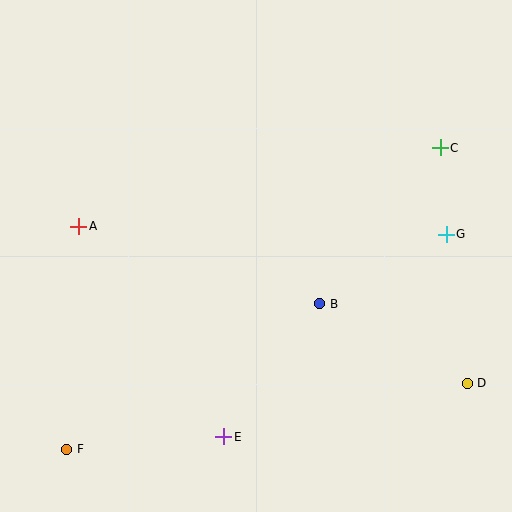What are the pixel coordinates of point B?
Point B is at (320, 304).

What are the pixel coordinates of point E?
Point E is at (224, 437).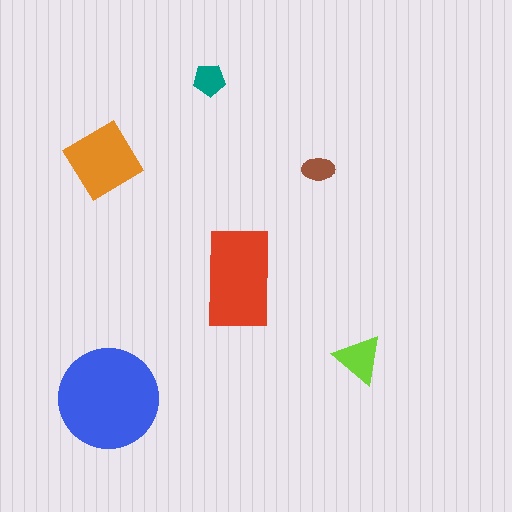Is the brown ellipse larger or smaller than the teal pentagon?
Smaller.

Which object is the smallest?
The brown ellipse.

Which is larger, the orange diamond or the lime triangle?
The orange diamond.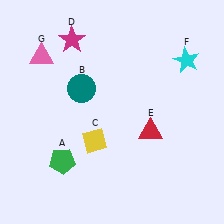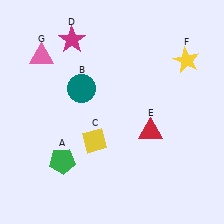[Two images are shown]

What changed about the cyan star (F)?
In Image 1, F is cyan. In Image 2, it changed to yellow.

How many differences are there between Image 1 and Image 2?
There is 1 difference between the two images.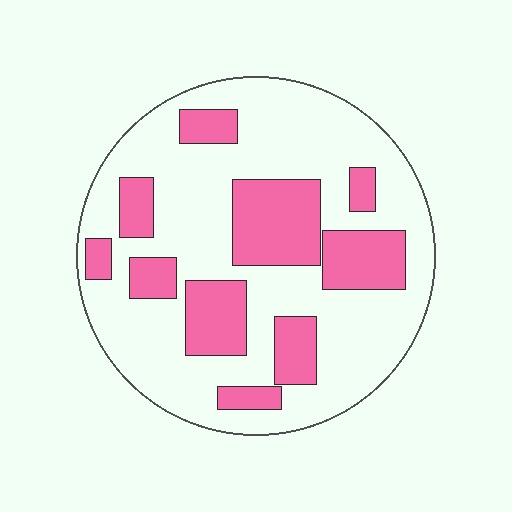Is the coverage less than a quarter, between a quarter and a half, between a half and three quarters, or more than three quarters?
Between a quarter and a half.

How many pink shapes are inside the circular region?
10.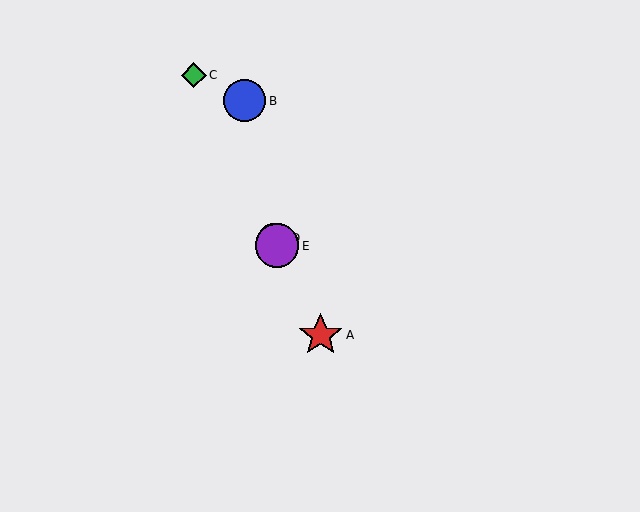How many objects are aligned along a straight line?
4 objects (A, C, D, E) are aligned along a straight line.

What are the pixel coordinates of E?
Object E is at (277, 246).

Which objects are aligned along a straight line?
Objects A, C, D, E are aligned along a straight line.